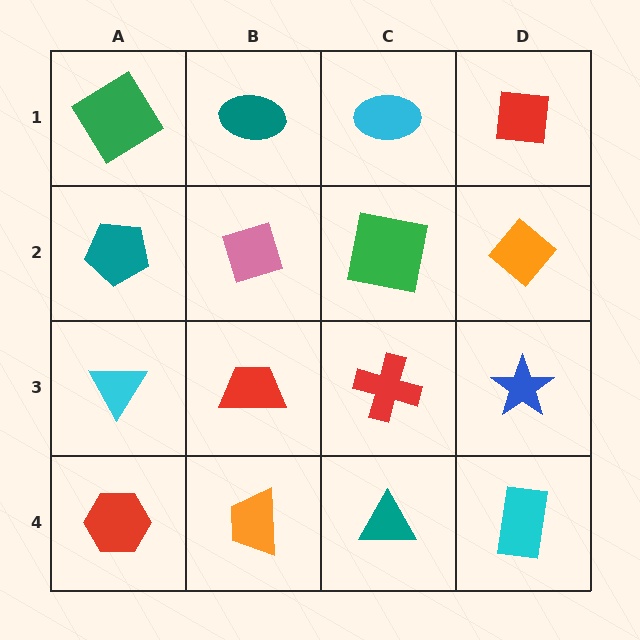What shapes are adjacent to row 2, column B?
A teal ellipse (row 1, column B), a red trapezoid (row 3, column B), a teal pentagon (row 2, column A), a green square (row 2, column C).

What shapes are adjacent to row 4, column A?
A cyan triangle (row 3, column A), an orange trapezoid (row 4, column B).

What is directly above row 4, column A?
A cyan triangle.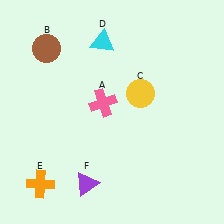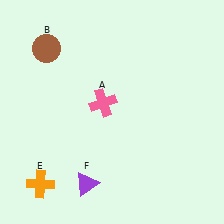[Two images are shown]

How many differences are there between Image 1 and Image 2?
There are 2 differences between the two images.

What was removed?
The yellow circle (C), the cyan triangle (D) were removed in Image 2.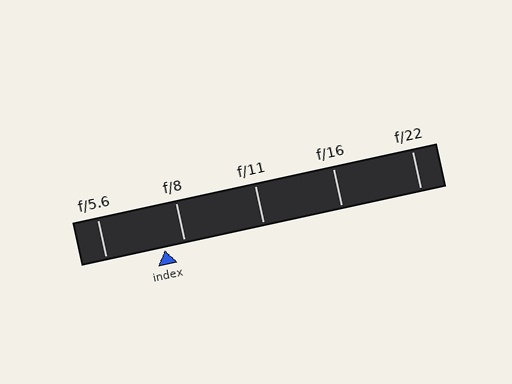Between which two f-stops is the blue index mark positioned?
The index mark is between f/5.6 and f/8.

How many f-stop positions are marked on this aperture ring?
There are 5 f-stop positions marked.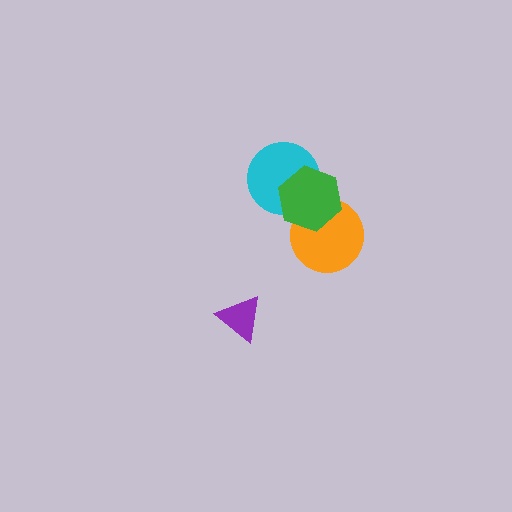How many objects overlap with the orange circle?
1 object overlaps with the orange circle.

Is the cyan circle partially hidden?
Yes, it is partially covered by another shape.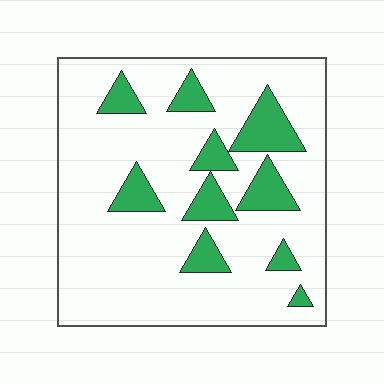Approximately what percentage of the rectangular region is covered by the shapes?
Approximately 20%.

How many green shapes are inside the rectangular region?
10.